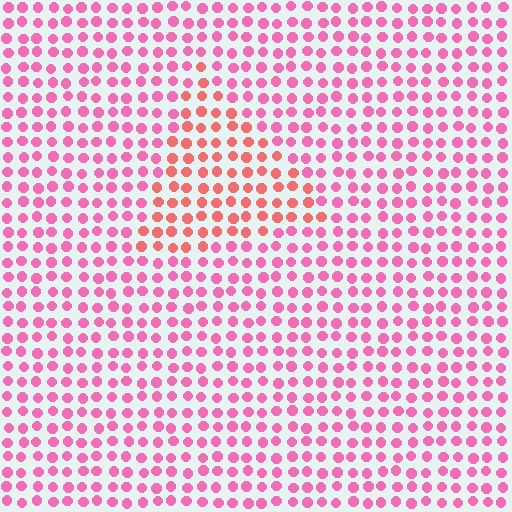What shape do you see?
I see a triangle.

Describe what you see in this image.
The image is filled with small pink elements in a uniform arrangement. A triangle-shaped region is visible where the elements are tinted to a slightly different hue, forming a subtle color boundary.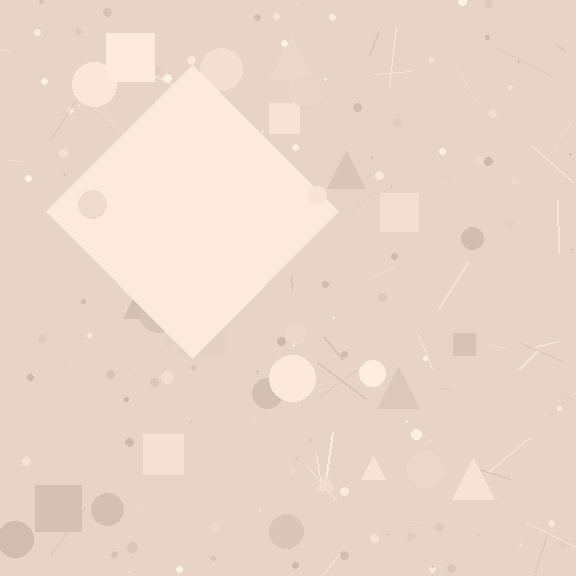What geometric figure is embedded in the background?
A diamond is embedded in the background.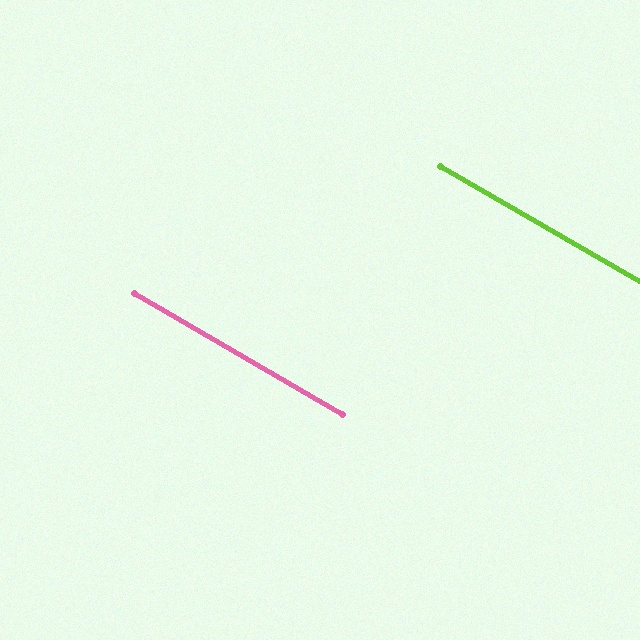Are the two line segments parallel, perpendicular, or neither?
Parallel — their directions differ by only 0.4°.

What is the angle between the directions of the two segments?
Approximately 0 degrees.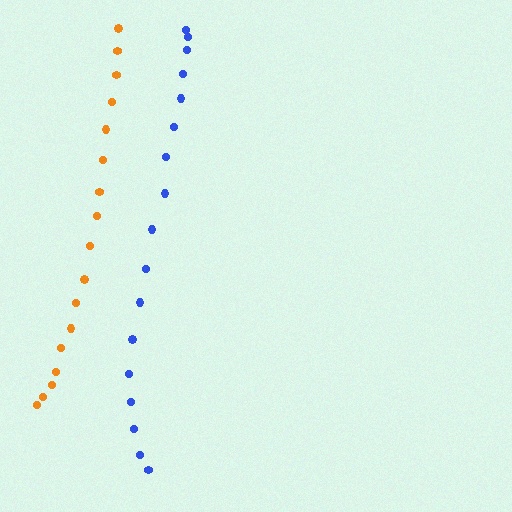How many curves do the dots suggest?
There are 2 distinct paths.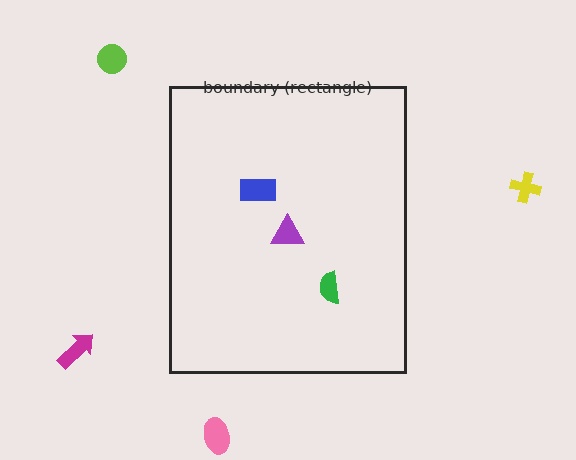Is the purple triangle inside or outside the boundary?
Inside.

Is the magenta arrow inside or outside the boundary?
Outside.